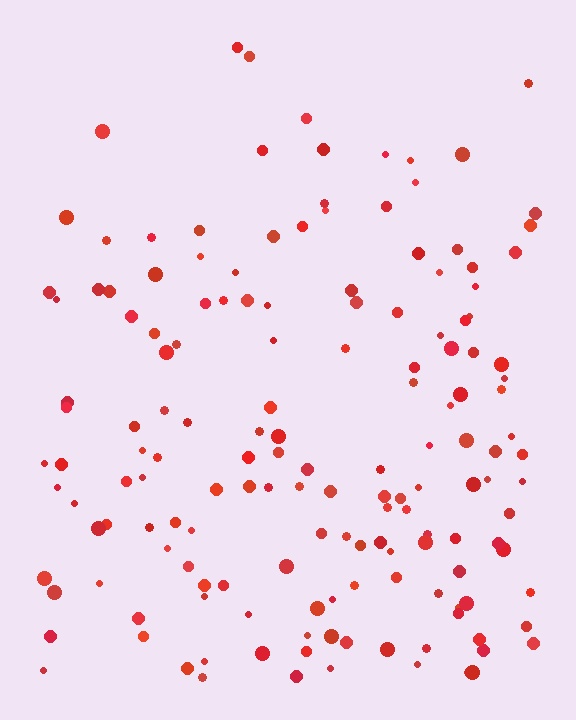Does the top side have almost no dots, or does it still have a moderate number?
Still a moderate number, just noticeably fewer than the bottom.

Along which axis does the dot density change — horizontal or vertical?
Vertical.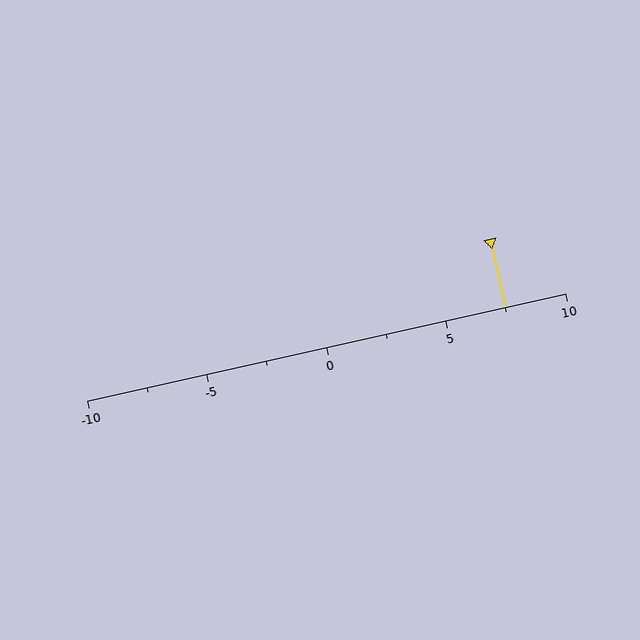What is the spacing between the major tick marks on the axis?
The major ticks are spaced 5 apart.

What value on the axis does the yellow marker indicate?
The marker indicates approximately 7.5.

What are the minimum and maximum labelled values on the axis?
The axis runs from -10 to 10.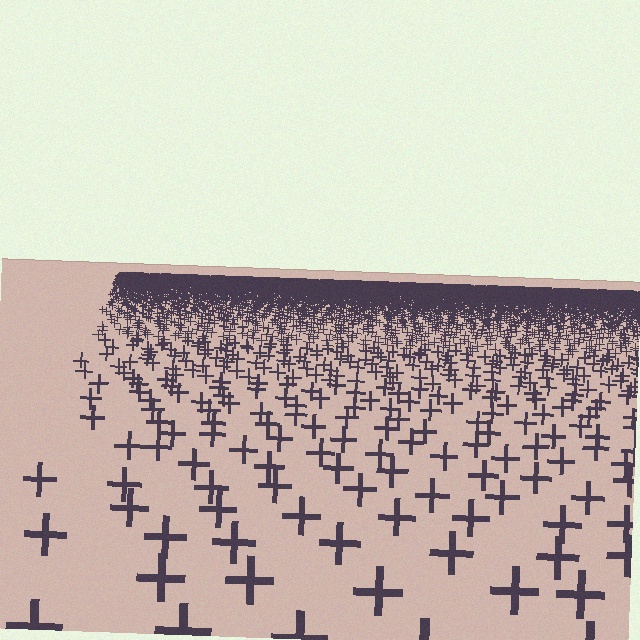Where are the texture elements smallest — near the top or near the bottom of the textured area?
Near the top.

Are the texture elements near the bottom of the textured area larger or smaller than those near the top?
Larger. Near the bottom, elements are closer to the viewer and appear at a bigger on-screen size.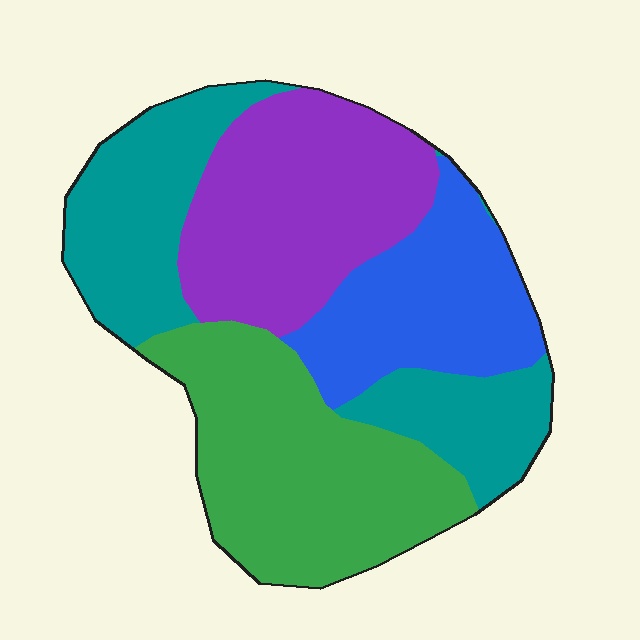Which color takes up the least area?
Blue, at roughly 20%.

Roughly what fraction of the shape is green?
Green covers around 30% of the shape.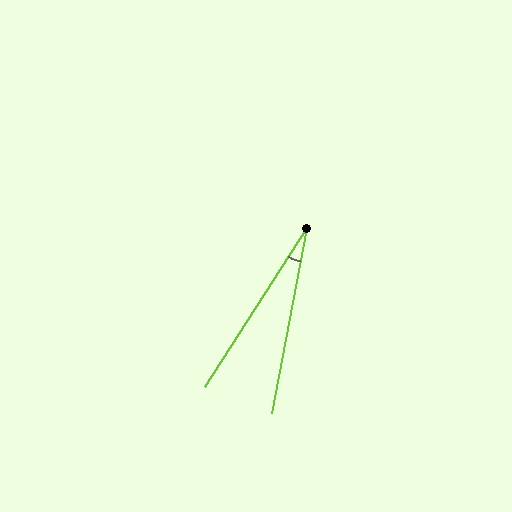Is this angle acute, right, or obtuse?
It is acute.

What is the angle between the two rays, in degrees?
Approximately 22 degrees.